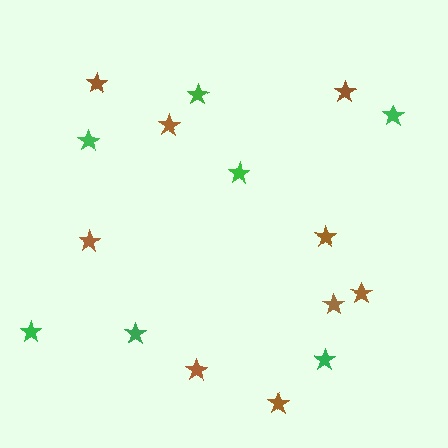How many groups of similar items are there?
There are 2 groups: one group of brown stars (9) and one group of green stars (7).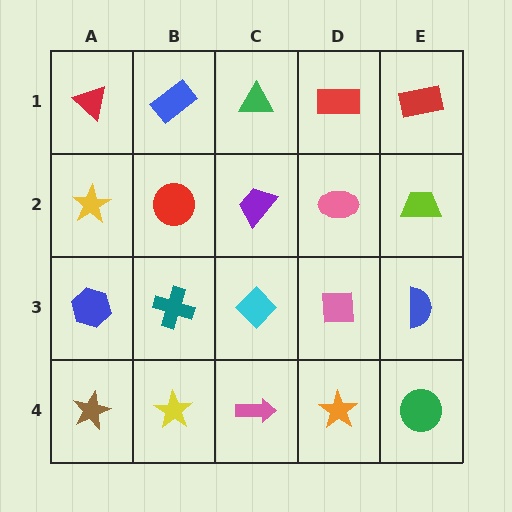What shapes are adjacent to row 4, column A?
A blue hexagon (row 3, column A), a yellow star (row 4, column B).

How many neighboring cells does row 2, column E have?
3.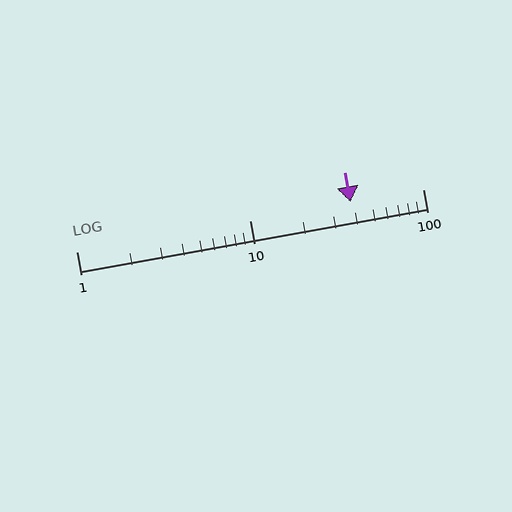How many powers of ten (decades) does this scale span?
The scale spans 2 decades, from 1 to 100.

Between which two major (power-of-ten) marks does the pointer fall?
The pointer is between 10 and 100.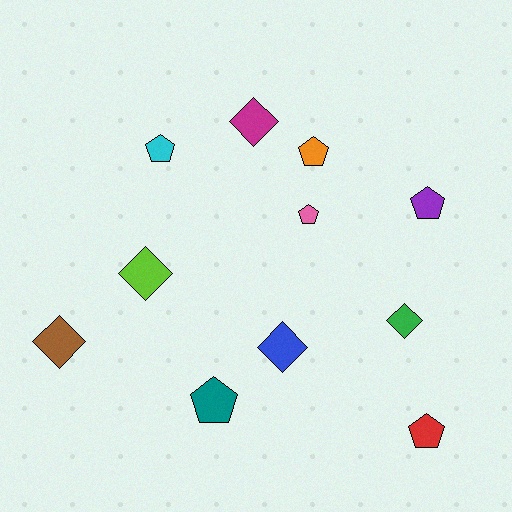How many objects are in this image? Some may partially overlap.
There are 11 objects.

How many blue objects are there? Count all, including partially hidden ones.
There is 1 blue object.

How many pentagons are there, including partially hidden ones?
There are 6 pentagons.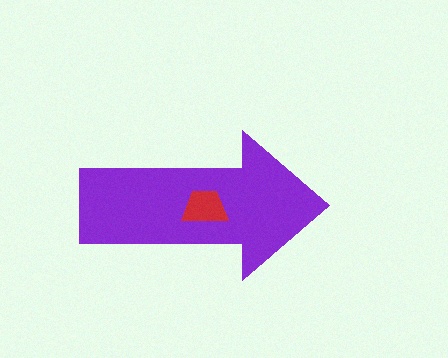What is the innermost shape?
The red trapezoid.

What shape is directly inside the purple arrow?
The red trapezoid.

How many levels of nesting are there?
2.